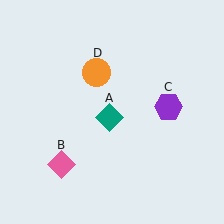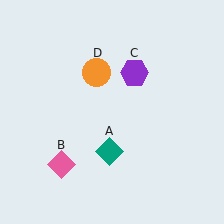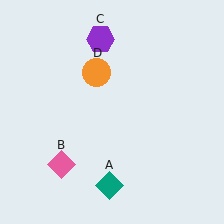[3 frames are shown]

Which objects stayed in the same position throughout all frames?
Pink diamond (object B) and orange circle (object D) remained stationary.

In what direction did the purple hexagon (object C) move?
The purple hexagon (object C) moved up and to the left.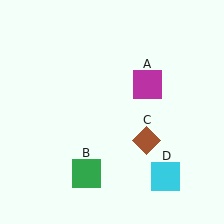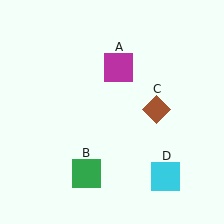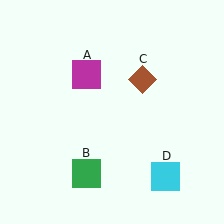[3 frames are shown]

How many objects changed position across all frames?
2 objects changed position: magenta square (object A), brown diamond (object C).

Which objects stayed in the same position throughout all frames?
Green square (object B) and cyan square (object D) remained stationary.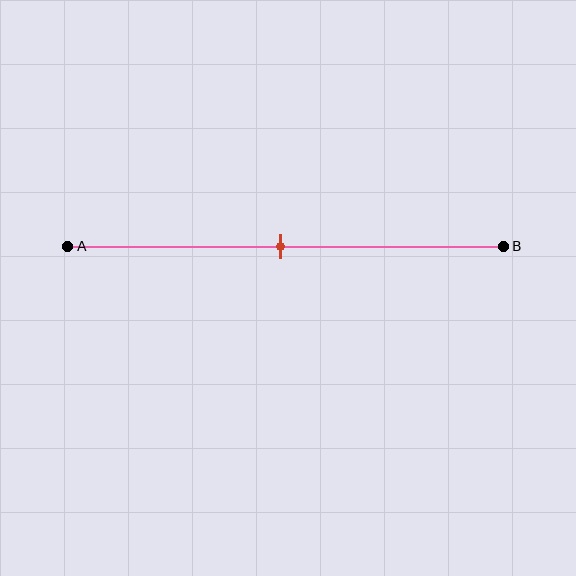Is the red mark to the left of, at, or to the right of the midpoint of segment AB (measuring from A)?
The red mark is approximately at the midpoint of segment AB.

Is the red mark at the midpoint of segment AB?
Yes, the mark is approximately at the midpoint.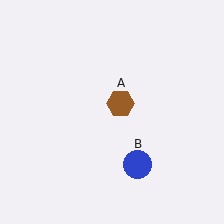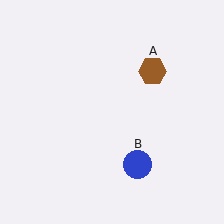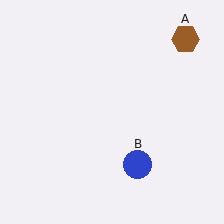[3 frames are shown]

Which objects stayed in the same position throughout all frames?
Blue circle (object B) remained stationary.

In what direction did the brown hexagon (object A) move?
The brown hexagon (object A) moved up and to the right.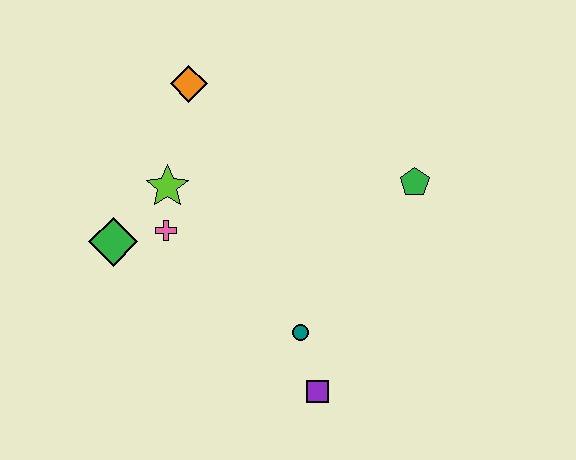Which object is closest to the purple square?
The teal circle is closest to the purple square.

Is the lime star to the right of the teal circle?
No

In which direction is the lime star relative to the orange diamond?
The lime star is below the orange diamond.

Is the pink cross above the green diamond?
Yes